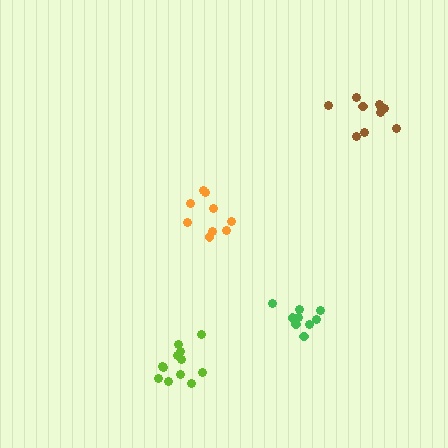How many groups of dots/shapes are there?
There are 4 groups.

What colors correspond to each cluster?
The clusters are colored: green, orange, lime, brown.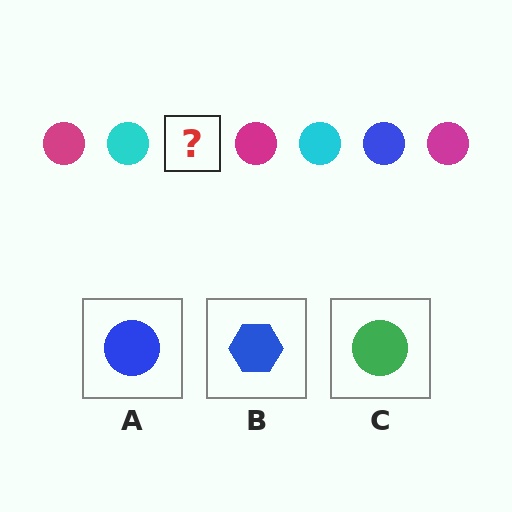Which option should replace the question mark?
Option A.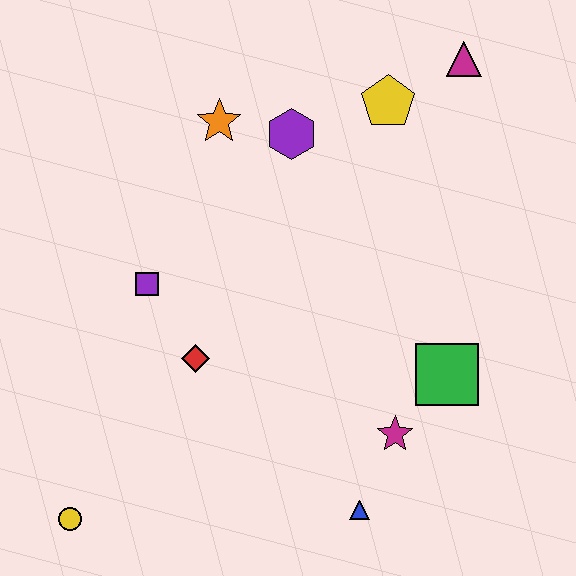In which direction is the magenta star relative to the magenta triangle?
The magenta star is below the magenta triangle.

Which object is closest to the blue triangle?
The magenta star is closest to the blue triangle.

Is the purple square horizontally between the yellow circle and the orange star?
Yes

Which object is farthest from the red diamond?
The magenta triangle is farthest from the red diamond.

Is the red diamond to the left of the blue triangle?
Yes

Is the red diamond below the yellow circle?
No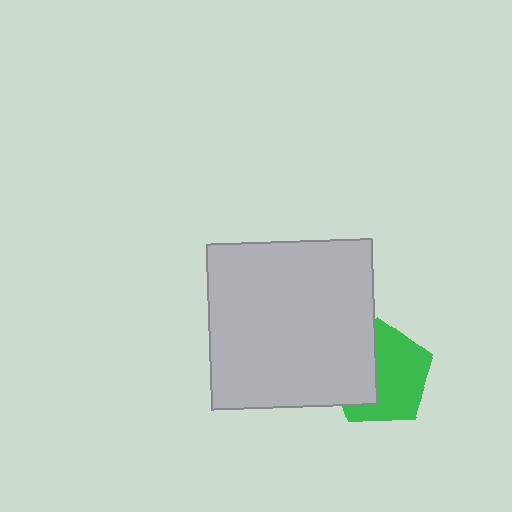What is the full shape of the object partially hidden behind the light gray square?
The partially hidden object is a green pentagon.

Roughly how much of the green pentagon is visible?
About half of it is visible (roughly 60%).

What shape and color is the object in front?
The object in front is a light gray square.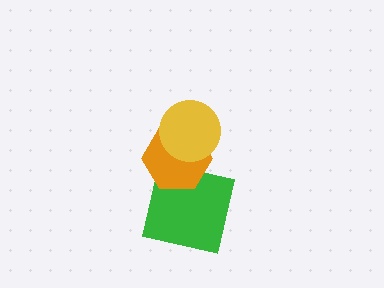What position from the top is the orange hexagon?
The orange hexagon is 2nd from the top.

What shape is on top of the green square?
The orange hexagon is on top of the green square.